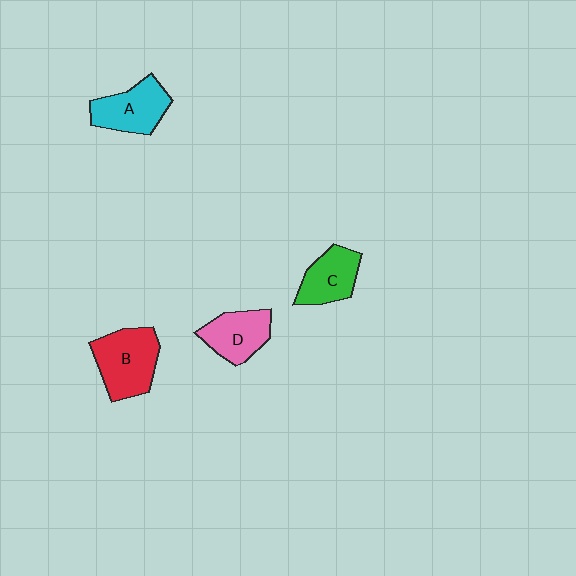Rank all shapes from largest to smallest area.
From largest to smallest: B (red), A (cyan), D (pink), C (green).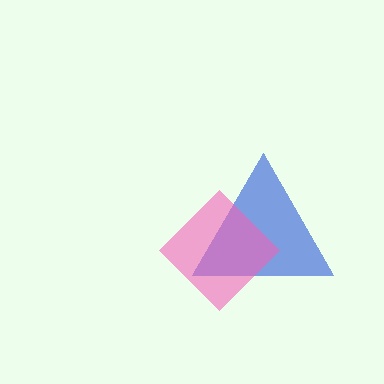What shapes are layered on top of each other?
The layered shapes are: a blue triangle, a pink diamond.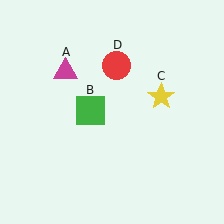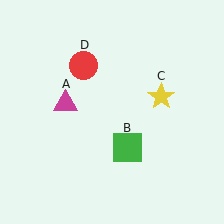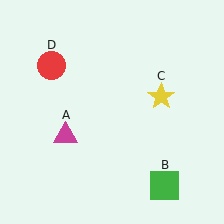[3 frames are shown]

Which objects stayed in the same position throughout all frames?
Yellow star (object C) remained stationary.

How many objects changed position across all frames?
3 objects changed position: magenta triangle (object A), green square (object B), red circle (object D).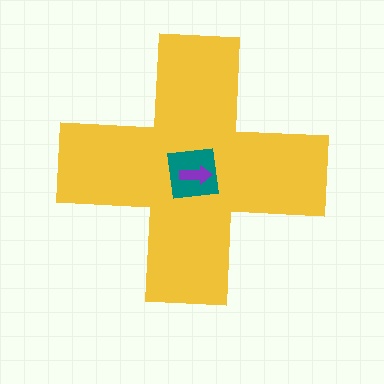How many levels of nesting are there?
3.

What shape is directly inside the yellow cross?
The teal square.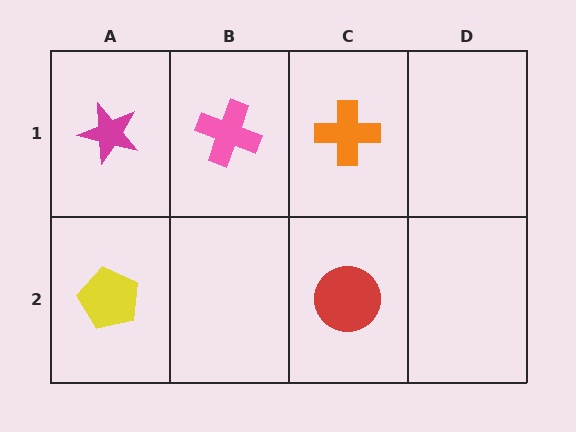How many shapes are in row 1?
3 shapes.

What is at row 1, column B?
A pink cross.